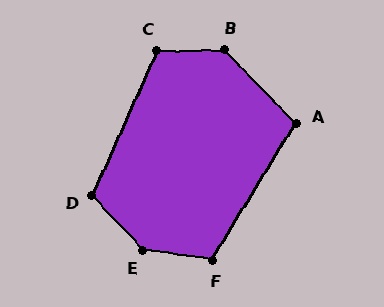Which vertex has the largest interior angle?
E, at approximately 141 degrees.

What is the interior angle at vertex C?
Approximately 115 degrees (obtuse).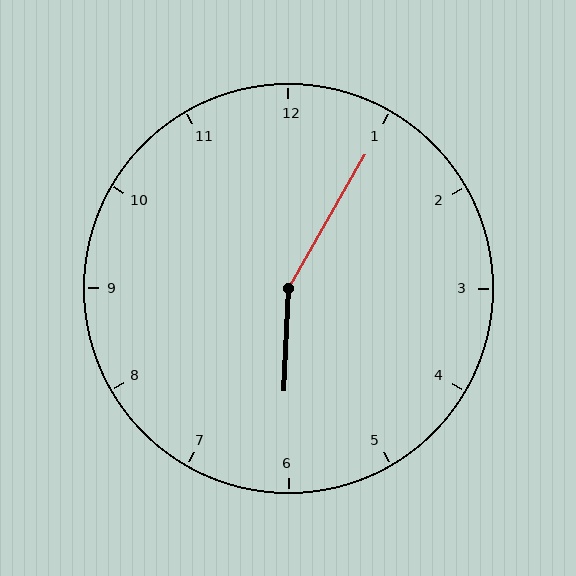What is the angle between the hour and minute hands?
Approximately 152 degrees.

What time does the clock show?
6:05.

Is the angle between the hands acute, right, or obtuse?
It is obtuse.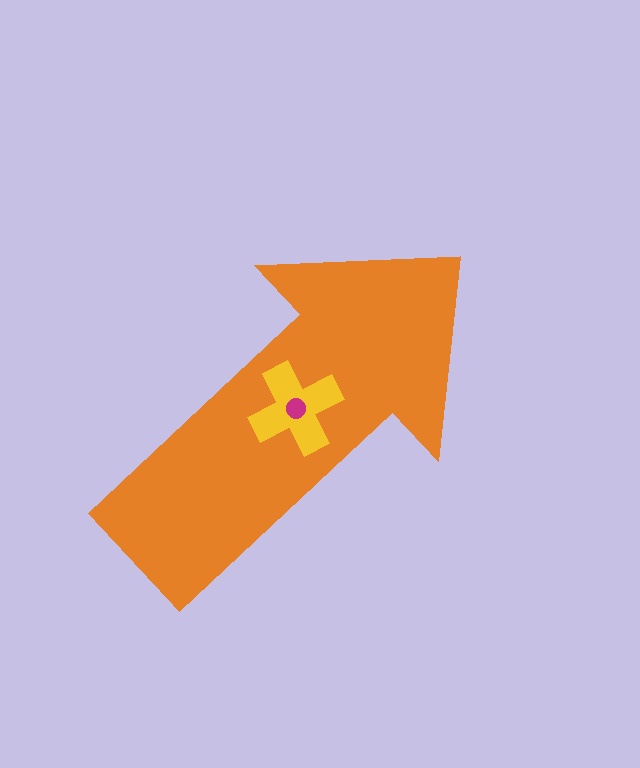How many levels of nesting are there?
3.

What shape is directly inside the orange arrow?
The yellow cross.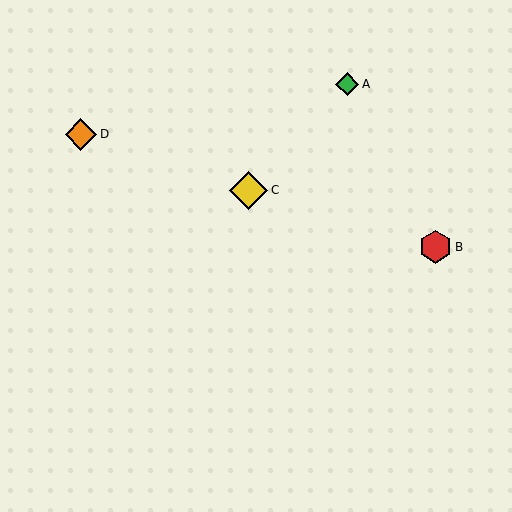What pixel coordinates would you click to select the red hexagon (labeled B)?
Click at (436, 247) to select the red hexagon B.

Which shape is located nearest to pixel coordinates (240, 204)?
The yellow diamond (labeled C) at (249, 190) is nearest to that location.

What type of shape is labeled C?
Shape C is a yellow diamond.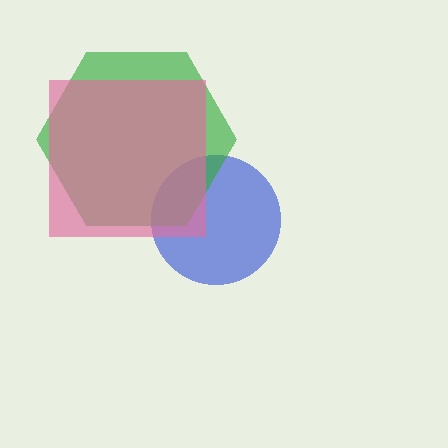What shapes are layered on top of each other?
The layered shapes are: a blue circle, a green hexagon, a pink square.